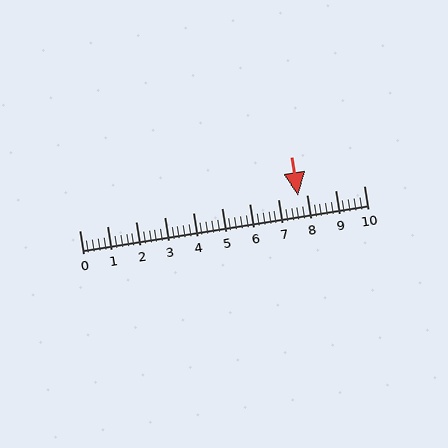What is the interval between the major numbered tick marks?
The major tick marks are spaced 1 units apart.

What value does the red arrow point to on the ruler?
The red arrow points to approximately 7.7.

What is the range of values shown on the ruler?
The ruler shows values from 0 to 10.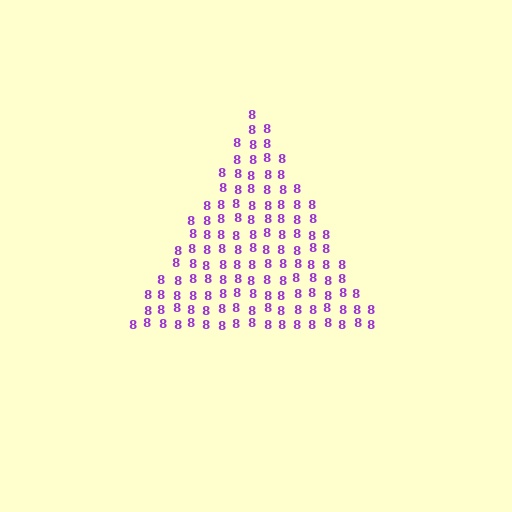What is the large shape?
The large shape is a triangle.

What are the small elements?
The small elements are digit 8's.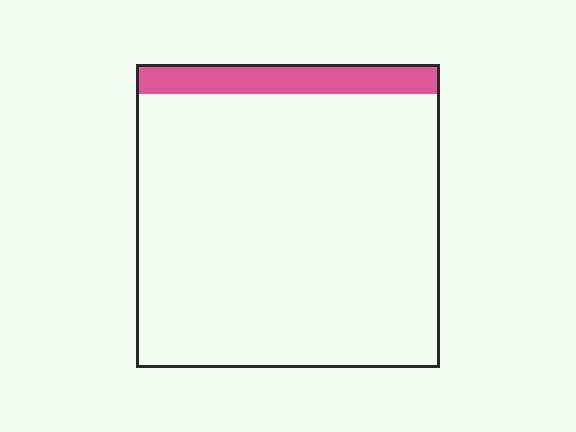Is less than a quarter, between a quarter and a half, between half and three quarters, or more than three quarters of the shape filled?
Less than a quarter.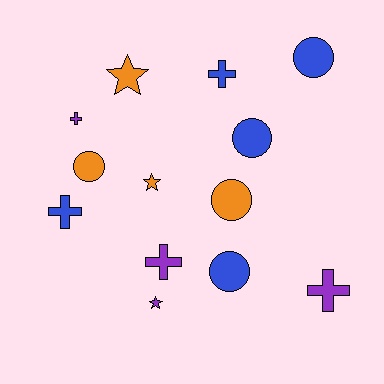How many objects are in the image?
There are 13 objects.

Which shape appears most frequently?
Cross, with 5 objects.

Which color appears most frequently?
Blue, with 5 objects.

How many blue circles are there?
There are 3 blue circles.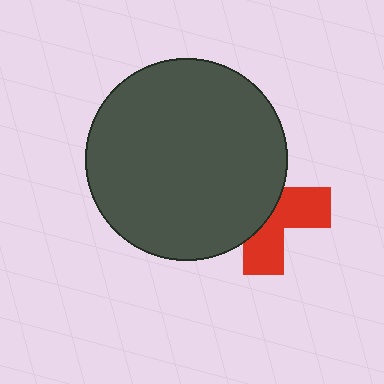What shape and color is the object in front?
The object in front is a dark gray circle.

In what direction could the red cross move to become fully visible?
The red cross could move right. That would shift it out from behind the dark gray circle entirely.